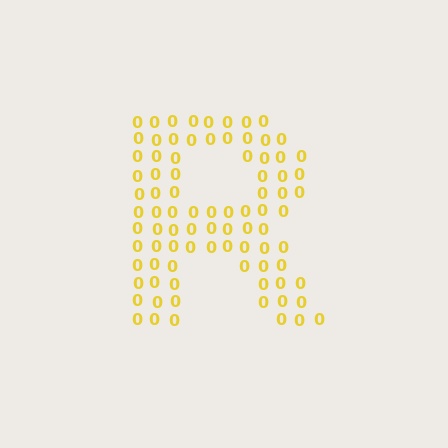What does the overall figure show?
The overall figure shows the letter R.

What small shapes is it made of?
It is made of small digit 0's.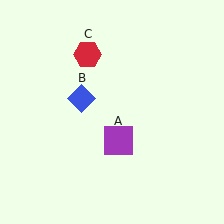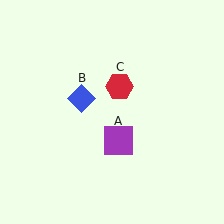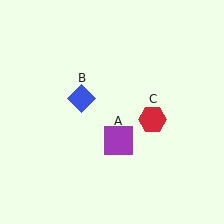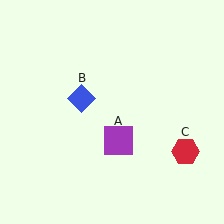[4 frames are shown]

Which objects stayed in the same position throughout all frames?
Purple square (object A) and blue diamond (object B) remained stationary.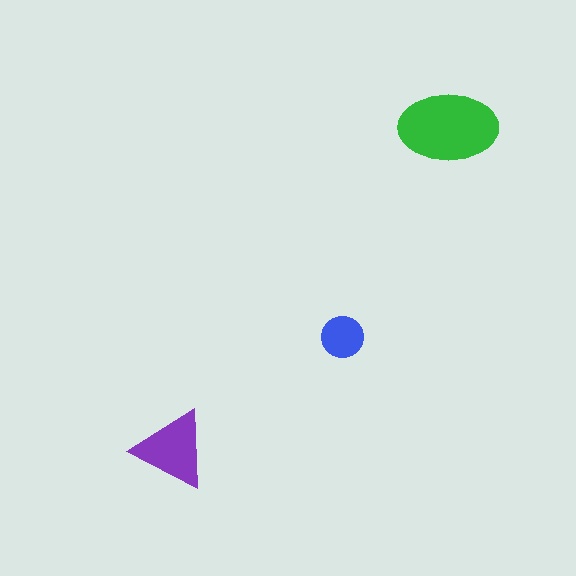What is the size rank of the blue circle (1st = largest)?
3rd.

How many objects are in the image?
There are 3 objects in the image.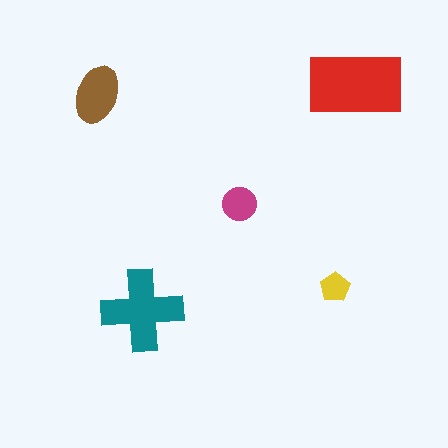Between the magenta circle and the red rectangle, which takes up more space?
The red rectangle.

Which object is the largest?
The red rectangle.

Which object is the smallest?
The yellow pentagon.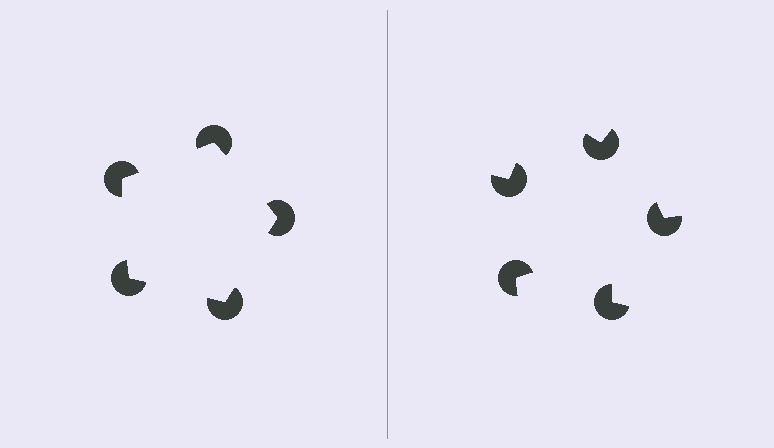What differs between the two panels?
The pac-man discs are positioned identically on both sides; only the wedge orientations differ. On the left they align to a pentagon; on the right they are misaligned.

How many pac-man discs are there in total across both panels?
10 — 5 on each side.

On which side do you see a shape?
An illusory pentagon appears on the left side. On the right side the wedge cuts are rotated, so no coherent shape forms.